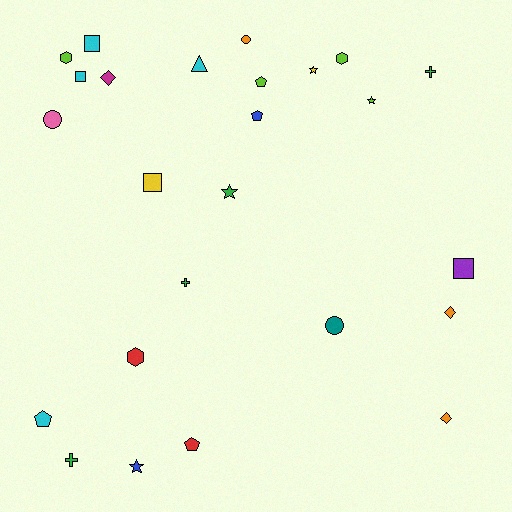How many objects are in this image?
There are 25 objects.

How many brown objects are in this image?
There are no brown objects.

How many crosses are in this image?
There are 3 crosses.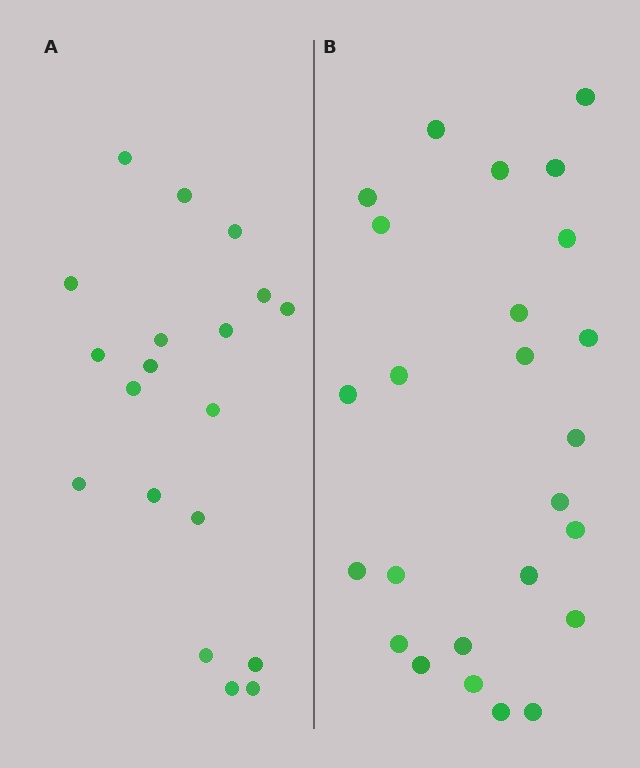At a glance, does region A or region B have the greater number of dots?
Region B (the right region) has more dots.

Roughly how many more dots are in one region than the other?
Region B has about 6 more dots than region A.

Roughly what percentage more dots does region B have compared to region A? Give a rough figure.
About 30% more.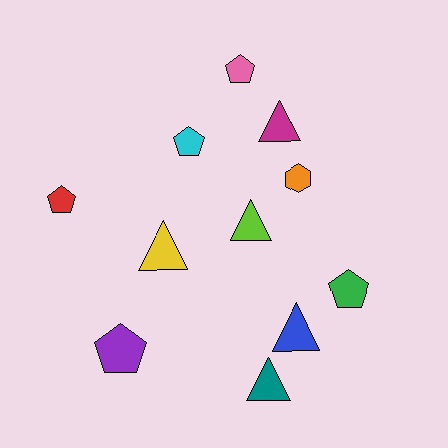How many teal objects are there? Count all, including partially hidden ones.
There is 1 teal object.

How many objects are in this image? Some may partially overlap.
There are 11 objects.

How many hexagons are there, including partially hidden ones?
There is 1 hexagon.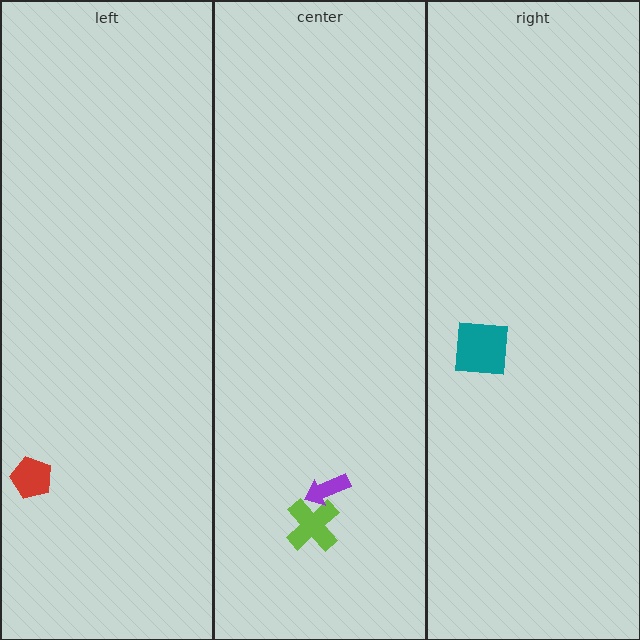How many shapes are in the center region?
2.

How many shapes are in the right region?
1.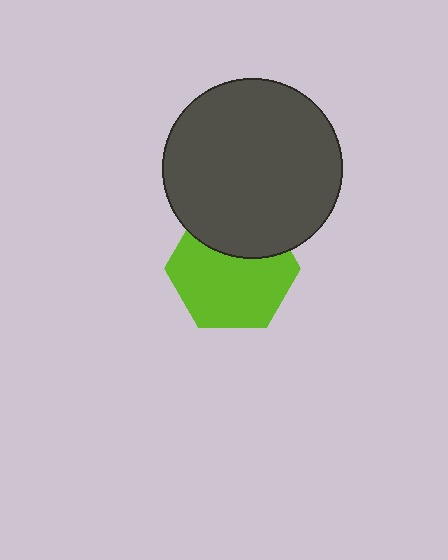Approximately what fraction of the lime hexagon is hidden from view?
Roughly 32% of the lime hexagon is hidden behind the dark gray circle.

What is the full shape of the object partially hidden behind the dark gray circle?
The partially hidden object is a lime hexagon.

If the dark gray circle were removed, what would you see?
You would see the complete lime hexagon.